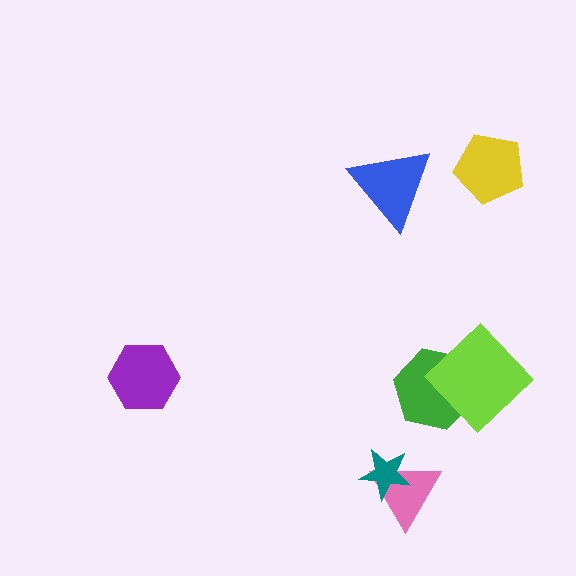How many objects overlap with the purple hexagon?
0 objects overlap with the purple hexagon.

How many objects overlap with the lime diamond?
1 object overlaps with the lime diamond.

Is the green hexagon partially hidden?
Yes, it is partially covered by another shape.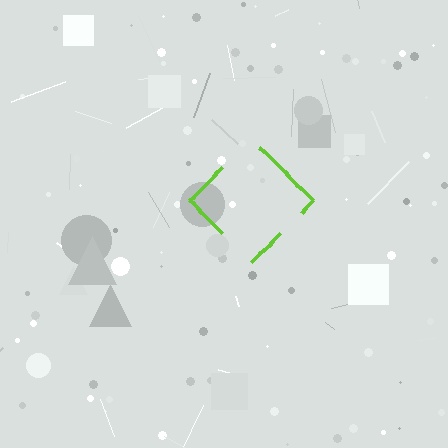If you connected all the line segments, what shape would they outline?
They would outline a diamond.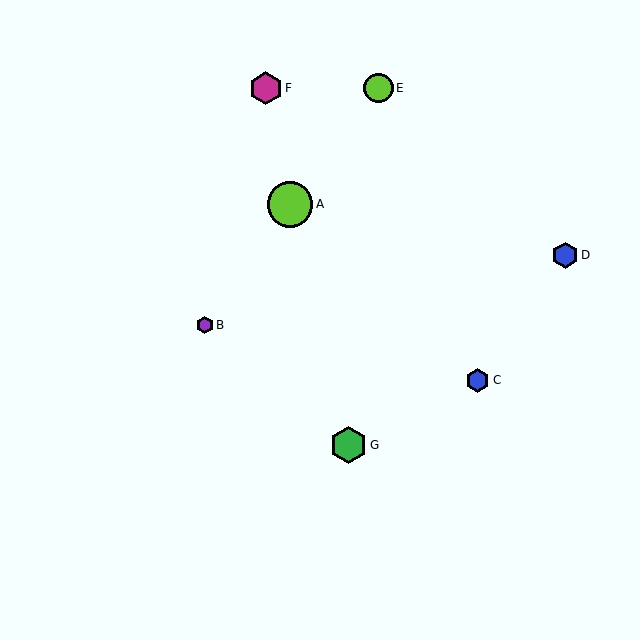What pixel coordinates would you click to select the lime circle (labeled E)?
Click at (379, 88) to select the lime circle E.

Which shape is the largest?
The lime circle (labeled A) is the largest.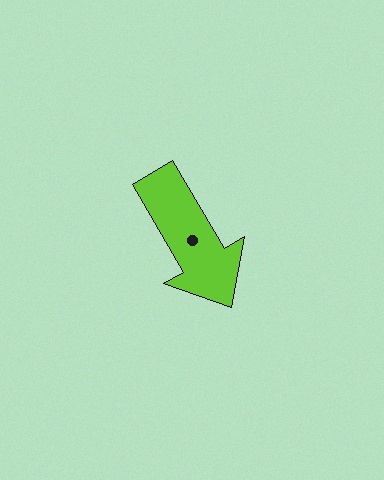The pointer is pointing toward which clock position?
Roughly 5 o'clock.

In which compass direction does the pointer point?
Southeast.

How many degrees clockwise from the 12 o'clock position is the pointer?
Approximately 150 degrees.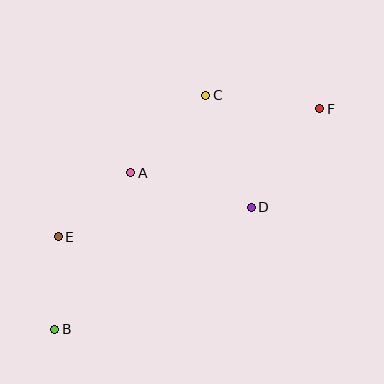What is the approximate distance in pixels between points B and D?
The distance between B and D is approximately 231 pixels.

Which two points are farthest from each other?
Points B and F are farthest from each other.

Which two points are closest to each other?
Points B and E are closest to each other.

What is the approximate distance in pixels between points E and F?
The distance between E and F is approximately 291 pixels.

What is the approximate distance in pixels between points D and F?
The distance between D and F is approximately 120 pixels.